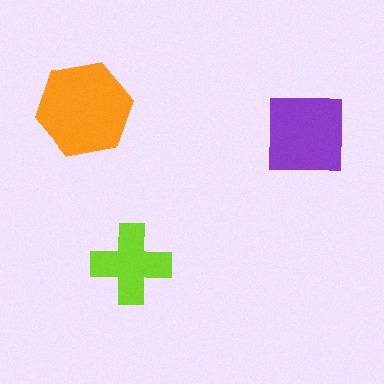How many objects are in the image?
There are 3 objects in the image.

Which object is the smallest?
The lime cross.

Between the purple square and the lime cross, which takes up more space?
The purple square.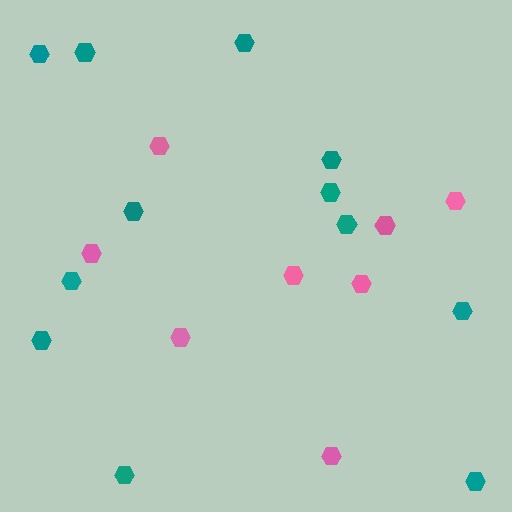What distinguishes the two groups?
There are 2 groups: one group of pink hexagons (8) and one group of teal hexagons (12).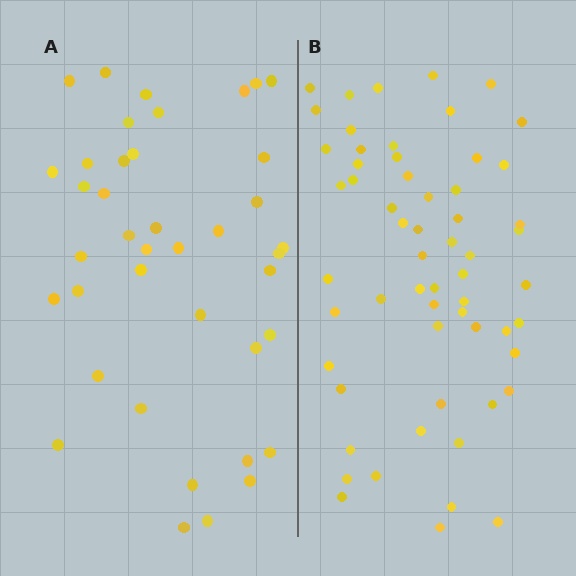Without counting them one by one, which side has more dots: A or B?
Region B (the right region) has more dots.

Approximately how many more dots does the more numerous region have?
Region B has approximately 20 more dots than region A.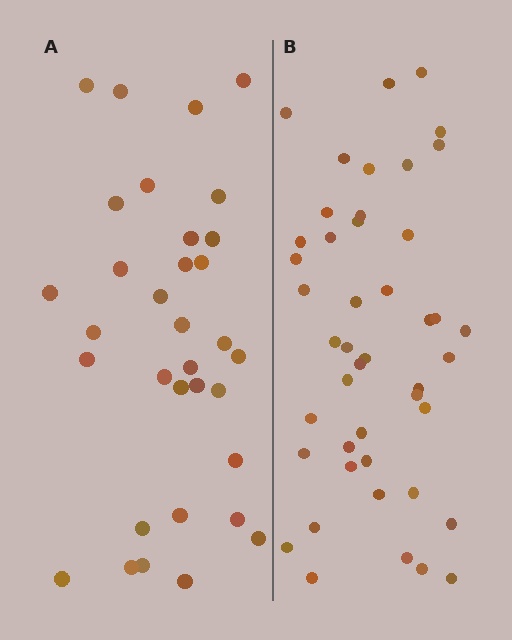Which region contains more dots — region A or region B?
Region B (the right region) has more dots.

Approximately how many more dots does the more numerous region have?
Region B has roughly 12 or so more dots than region A.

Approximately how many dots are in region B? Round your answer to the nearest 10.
About 40 dots. (The exact count is 45, which rounds to 40.)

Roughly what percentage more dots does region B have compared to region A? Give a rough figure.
About 35% more.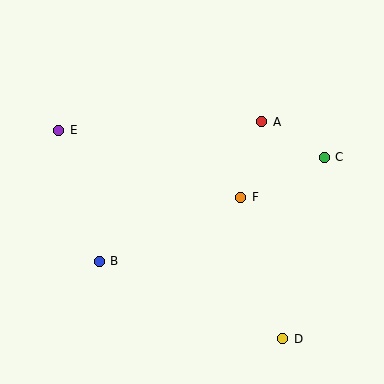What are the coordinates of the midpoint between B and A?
The midpoint between B and A is at (180, 191).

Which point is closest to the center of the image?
Point F at (241, 197) is closest to the center.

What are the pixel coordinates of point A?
Point A is at (262, 122).